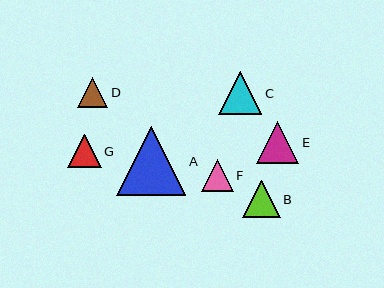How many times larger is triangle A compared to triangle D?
Triangle A is approximately 2.3 times the size of triangle D.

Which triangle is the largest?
Triangle A is the largest with a size of approximately 69 pixels.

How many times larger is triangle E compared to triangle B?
Triangle E is approximately 1.2 times the size of triangle B.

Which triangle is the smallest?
Triangle D is the smallest with a size of approximately 30 pixels.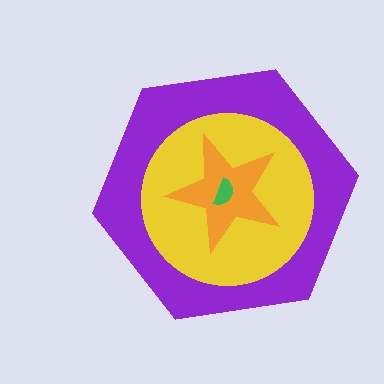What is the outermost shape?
The purple hexagon.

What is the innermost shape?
The green semicircle.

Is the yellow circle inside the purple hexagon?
Yes.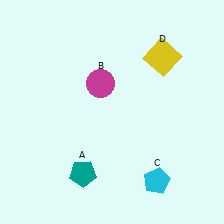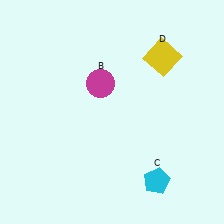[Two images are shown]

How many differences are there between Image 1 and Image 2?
There is 1 difference between the two images.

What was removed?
The teal pentagon (A) was removed in Image 2.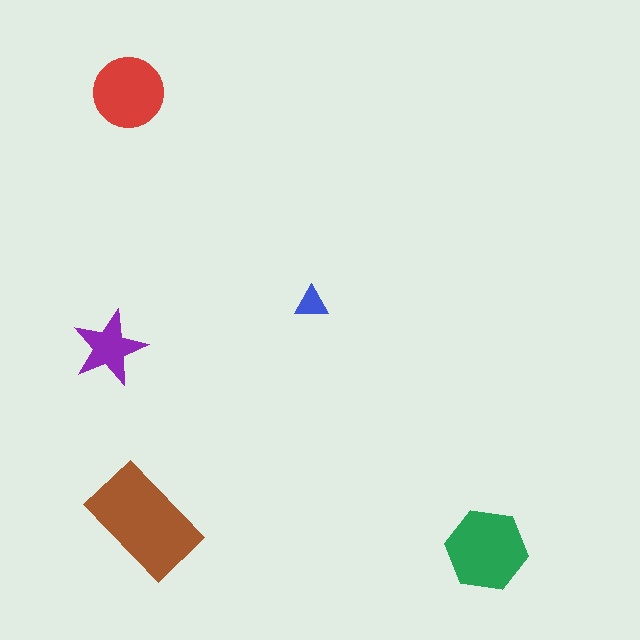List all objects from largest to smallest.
The brown rectangle, the green hexagon, the red circle, the purple star, the blue triangle.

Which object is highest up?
The red circle is topmost.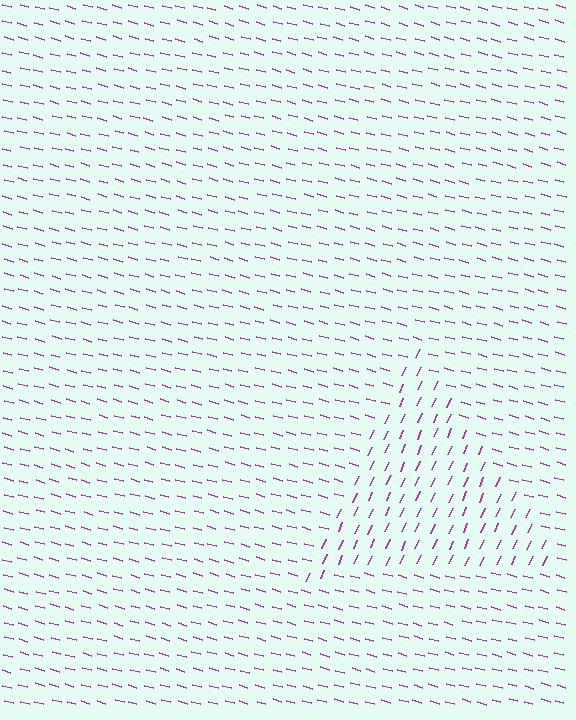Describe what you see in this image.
The image is filled with small purple line segments. A triangle region in the image has lines oriented differently from the surrounding lines, creating a visible texture boundary.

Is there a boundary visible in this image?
Yes, there is a texture boundary formed by a change in line orientation.